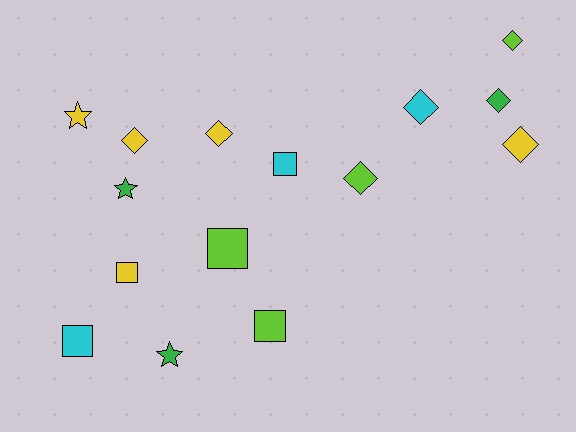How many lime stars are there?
There are no lime stars.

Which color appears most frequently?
Yellow, with 5 objects.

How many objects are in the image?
There are 15 objects.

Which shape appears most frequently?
Diamond, with 7 objects.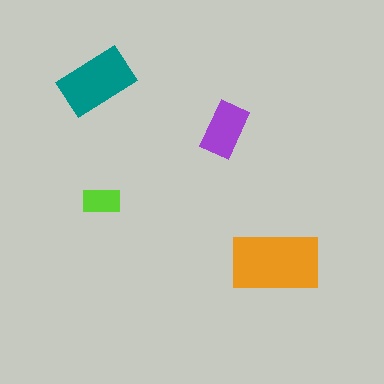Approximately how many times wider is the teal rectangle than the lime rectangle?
About 2 times wider.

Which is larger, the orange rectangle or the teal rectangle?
The orange one.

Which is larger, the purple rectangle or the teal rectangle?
The teal one.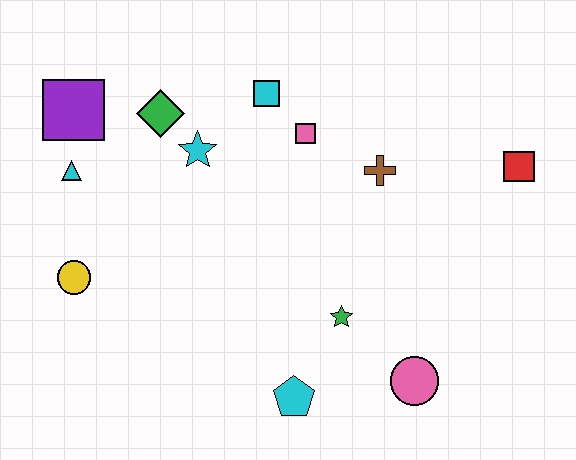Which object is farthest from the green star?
The purple square is farthest from the green star.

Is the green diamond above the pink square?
Yes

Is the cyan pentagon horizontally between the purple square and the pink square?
Yes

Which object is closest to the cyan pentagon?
The green star is closest to the cyan pentagon.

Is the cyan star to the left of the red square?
Yes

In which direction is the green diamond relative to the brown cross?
The green diamond is to the left of the brown cross.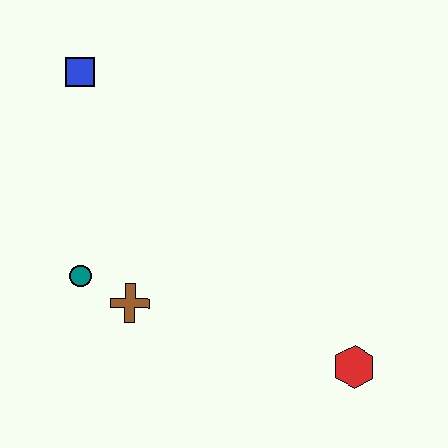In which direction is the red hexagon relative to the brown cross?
The red hexagon is to the right of the brown cross.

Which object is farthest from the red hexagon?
The blue square is farthest from the red hexagon.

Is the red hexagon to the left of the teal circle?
No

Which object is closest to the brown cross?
The teal circle is closest to the brown cross.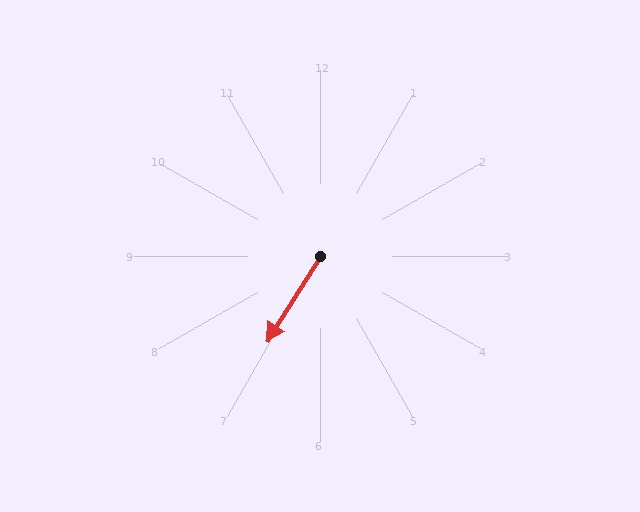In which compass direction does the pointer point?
Southwest.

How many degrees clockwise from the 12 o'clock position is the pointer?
Approximately 212 degrees.